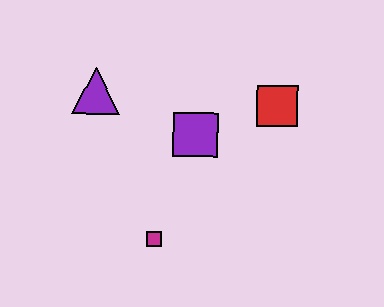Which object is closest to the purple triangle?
The purple square is closest to the purple triangle.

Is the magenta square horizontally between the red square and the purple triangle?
Yes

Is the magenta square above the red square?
No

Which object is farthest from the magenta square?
The red square is farthest from the magenta square.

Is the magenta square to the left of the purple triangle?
No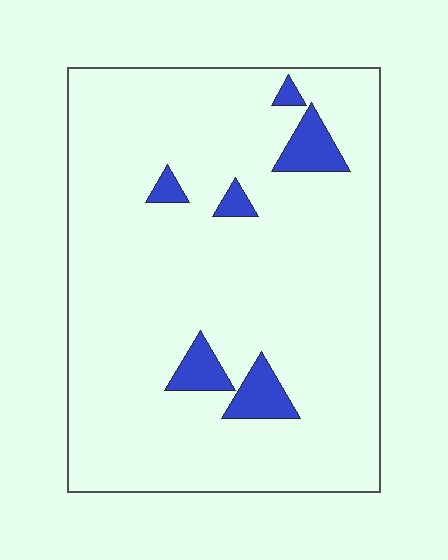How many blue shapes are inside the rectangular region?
6.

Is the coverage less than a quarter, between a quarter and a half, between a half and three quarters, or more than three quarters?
Less than a quarter.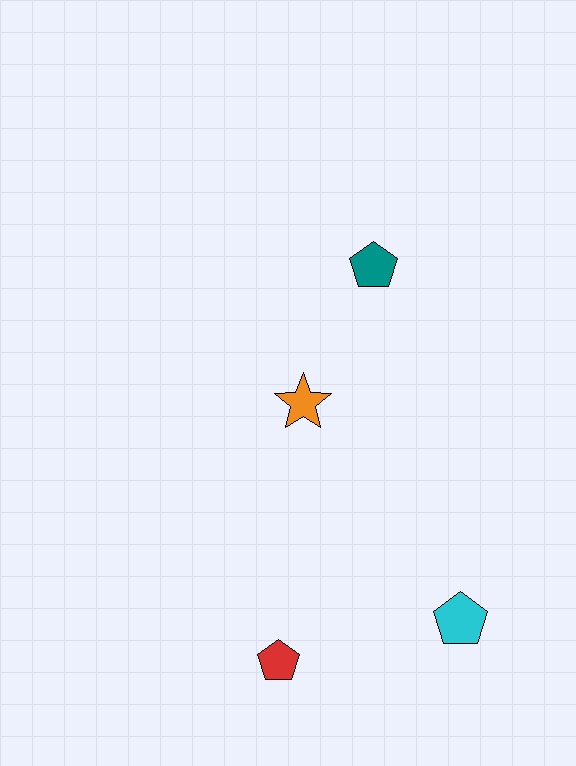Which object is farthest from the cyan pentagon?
The teal pentagon is farthest from the cyan pentagon.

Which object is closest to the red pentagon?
The cyan pentagon is closest to the red pentagon.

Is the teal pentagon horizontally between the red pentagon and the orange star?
No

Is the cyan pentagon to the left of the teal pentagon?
No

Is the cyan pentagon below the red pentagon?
No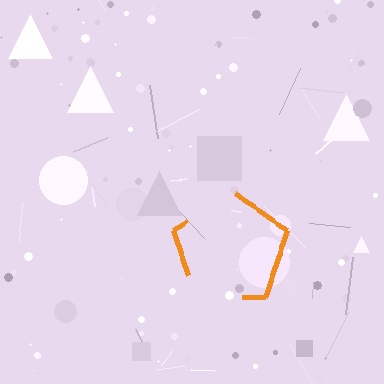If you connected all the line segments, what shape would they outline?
They would outline a pentagon.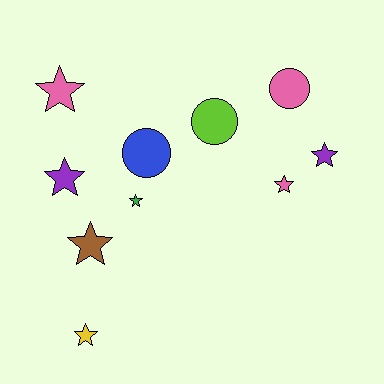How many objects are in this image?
There are 10 objects.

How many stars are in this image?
There are 7 stars.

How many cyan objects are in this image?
There are no cyan objects.